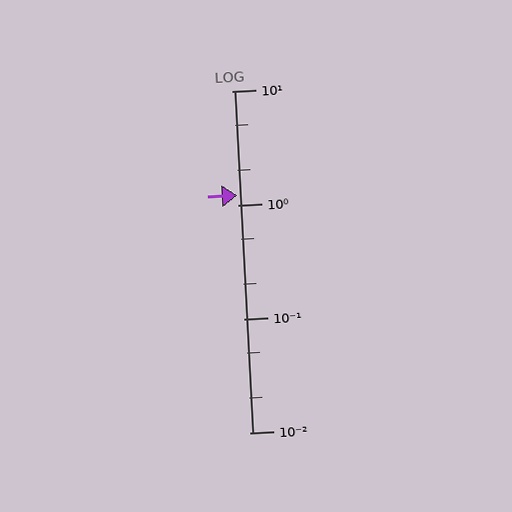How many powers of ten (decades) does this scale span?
The scale spans 3 decades, from 0.01 to 10.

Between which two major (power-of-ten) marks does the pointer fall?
The pointer is between 1 and 10.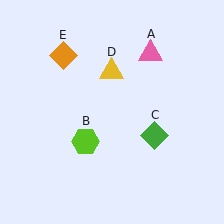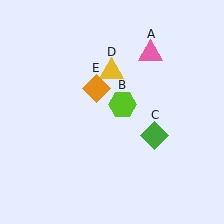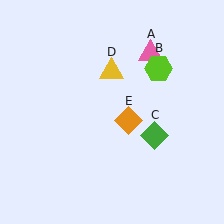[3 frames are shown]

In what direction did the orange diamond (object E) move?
The orange diamond (object E) moved down and to the right.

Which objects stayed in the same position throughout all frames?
Pink triangle (object A) and green diamond (object C) and yellow triangle (object D) remained stationary.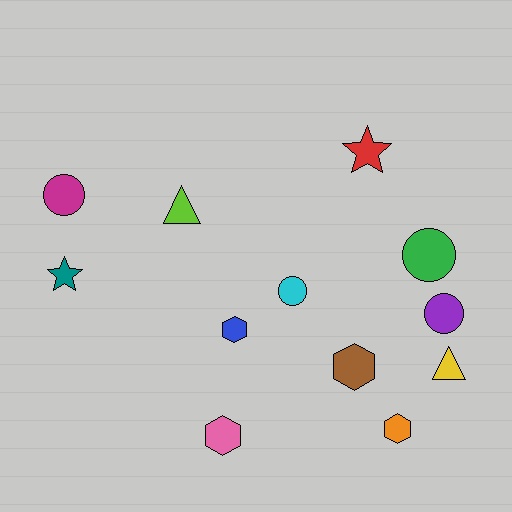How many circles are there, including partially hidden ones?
There are 4 circles.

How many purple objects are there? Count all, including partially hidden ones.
There is 1 purple object.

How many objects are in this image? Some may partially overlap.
There are 12 objects.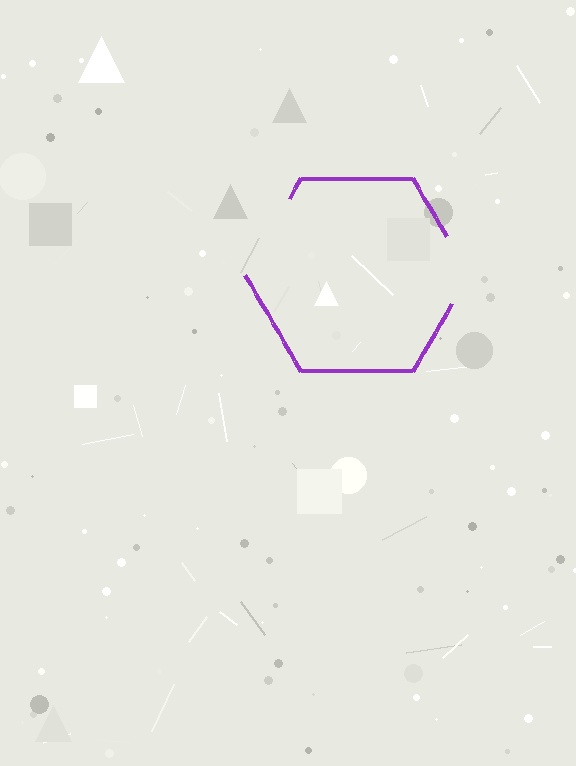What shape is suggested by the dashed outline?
The dashed outline suggests a hexagon.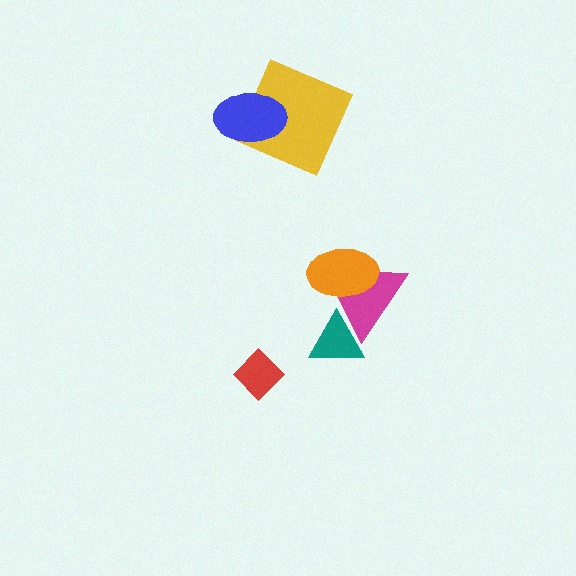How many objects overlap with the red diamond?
0 objects overlap with the red diamond.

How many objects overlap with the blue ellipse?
1 object overlaps with the blue ellipse.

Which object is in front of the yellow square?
The blue ellipse is in front of the yellow square.